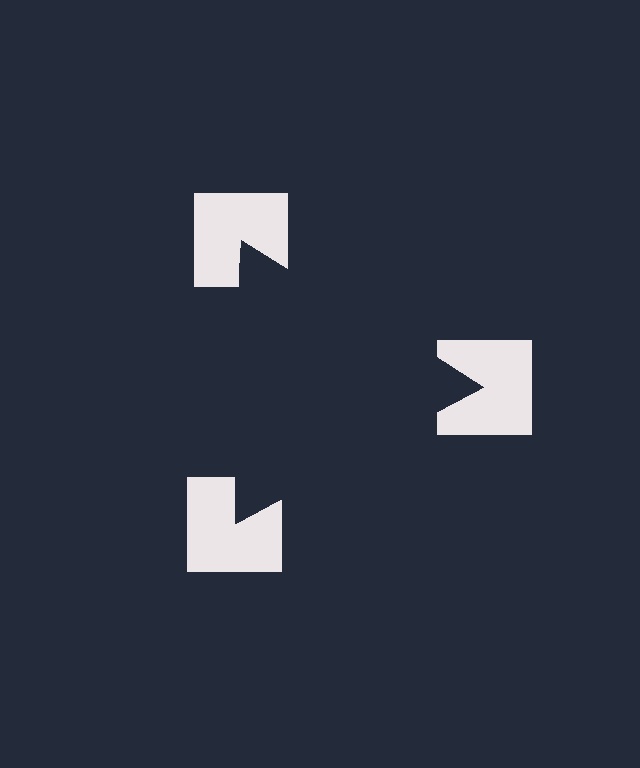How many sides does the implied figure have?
3 sides.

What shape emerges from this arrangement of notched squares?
An illusory triangle — its edges are inferred from the aligned wedge cuts in the notched squares, not physically drawn.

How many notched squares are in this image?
There are 3 — one at each vertex of the illusory triangle.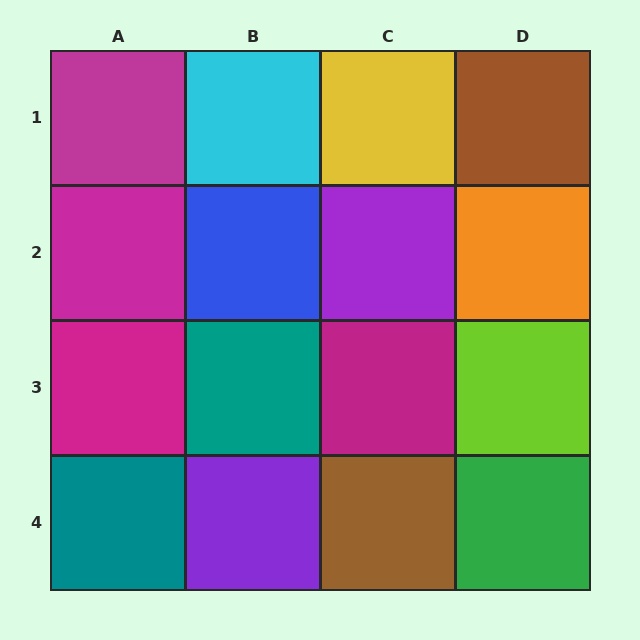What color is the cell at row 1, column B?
Cyan.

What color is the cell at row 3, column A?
Magenta.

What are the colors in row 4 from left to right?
Teal, purple, brown, green.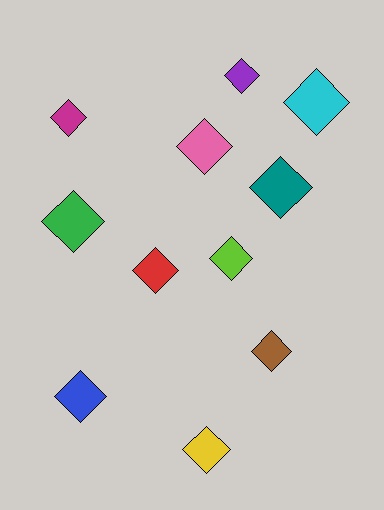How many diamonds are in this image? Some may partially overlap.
There are 11 diamonds.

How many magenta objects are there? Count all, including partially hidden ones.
There is 1 magenta object.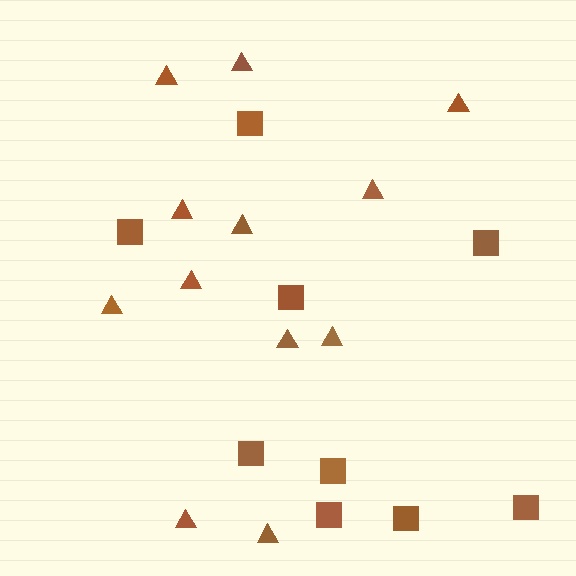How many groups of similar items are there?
There are 2 groups: one group of squares (9) and one group of triangles (12).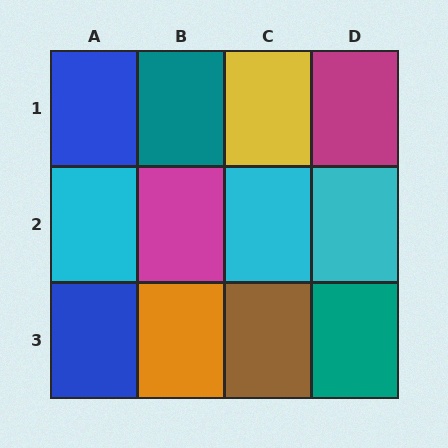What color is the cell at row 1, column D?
Magenta.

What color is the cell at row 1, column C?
Yellow.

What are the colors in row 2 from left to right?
Cyan, magenta, cyan, cyan.